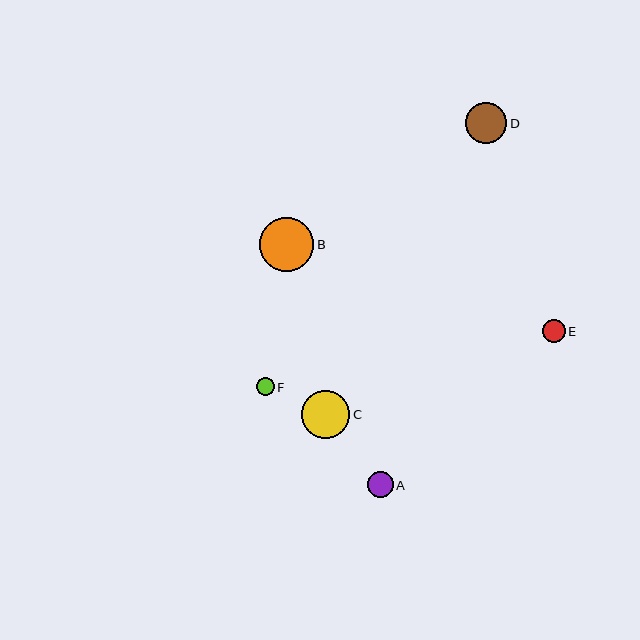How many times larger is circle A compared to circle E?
Circle A is approximately 1.1 times the size of circle E.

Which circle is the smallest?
Circle F is the smallest with a size of approximately 18 pixels.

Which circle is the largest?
Circle B is the largest with a size of approximately 55 pixels.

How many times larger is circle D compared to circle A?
Circle D is approximately 1.6 times the size of circle A.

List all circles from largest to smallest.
From largest to smallest: B, C, D, A, E, F.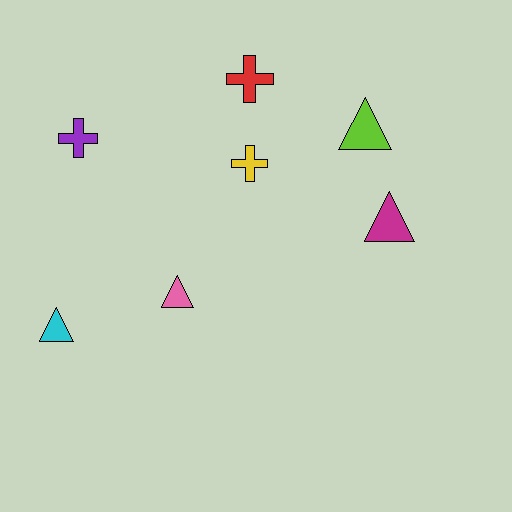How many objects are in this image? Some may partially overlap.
There are 7 objects.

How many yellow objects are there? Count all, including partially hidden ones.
There is 1 yellow object.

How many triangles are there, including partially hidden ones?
There are 4 triangles.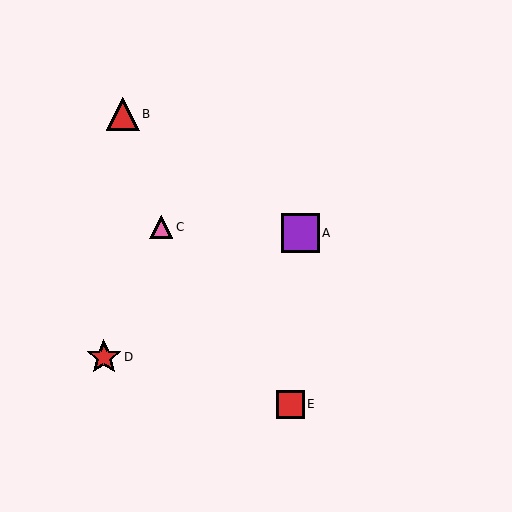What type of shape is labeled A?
Shape A is a purple square.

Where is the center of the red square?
The center of the red square is at (290, 404).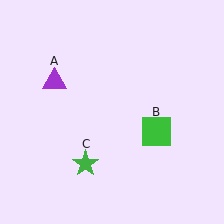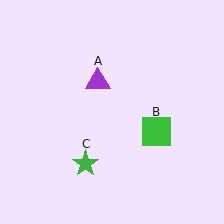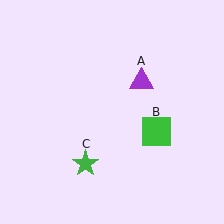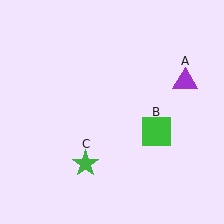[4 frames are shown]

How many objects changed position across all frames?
1 object changed position: purple triangle (object A).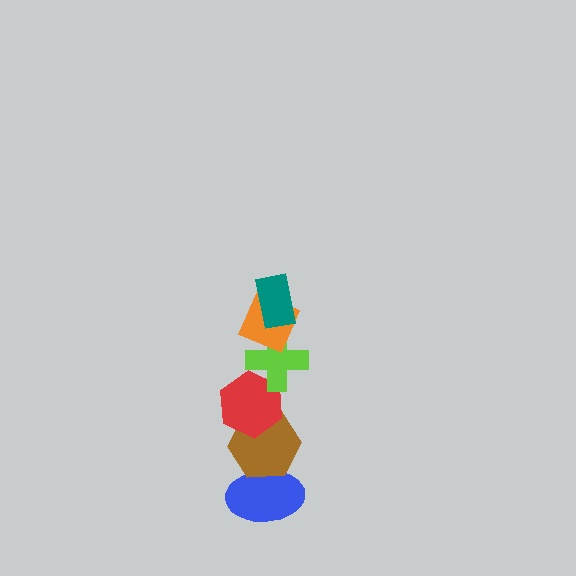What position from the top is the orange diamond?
The orange diamond is 2nd from the top.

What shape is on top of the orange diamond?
The teal rectangle is on top of the orange diamond.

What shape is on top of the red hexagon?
The lime cross is on top of the red hexagon.